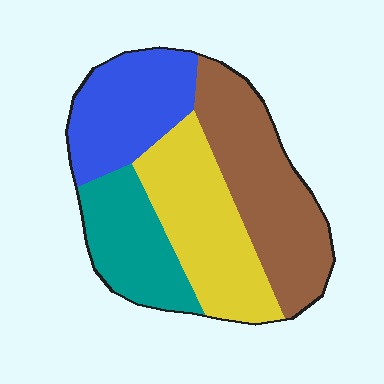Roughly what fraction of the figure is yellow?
Yellow covers 27% of the figure.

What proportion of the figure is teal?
Teal takes up less than a quarter of the figure.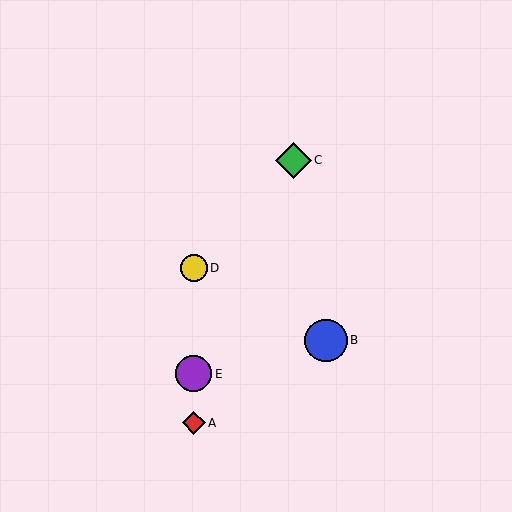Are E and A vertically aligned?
Yes, both are at x≈194.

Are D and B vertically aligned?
No, D is at x≈194 and B is at x≈326.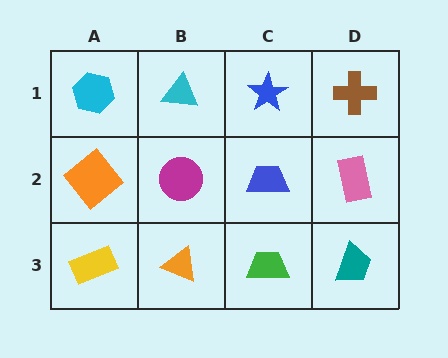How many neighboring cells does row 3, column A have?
2.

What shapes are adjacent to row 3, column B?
A magenta circle (row 2, column B), a yellow rectangle (row 3, column A), a green trapezoid (row 3, column C).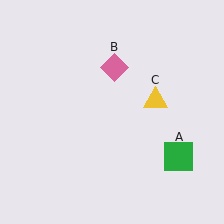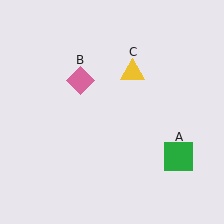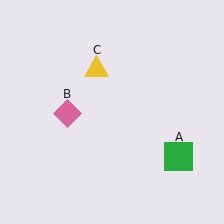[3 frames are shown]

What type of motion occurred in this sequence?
The pink diamond (object B), yellow triangle (object C) rotated counterclockwise around the center of the scene.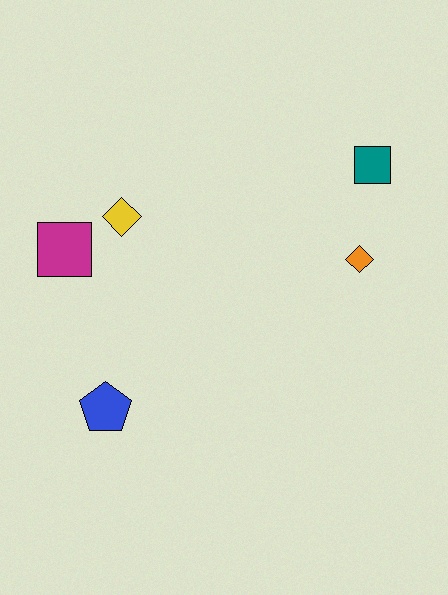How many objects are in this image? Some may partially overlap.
There are 5 objects.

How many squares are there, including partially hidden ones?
There are 2 squares.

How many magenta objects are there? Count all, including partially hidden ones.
There is 1 magenta object.